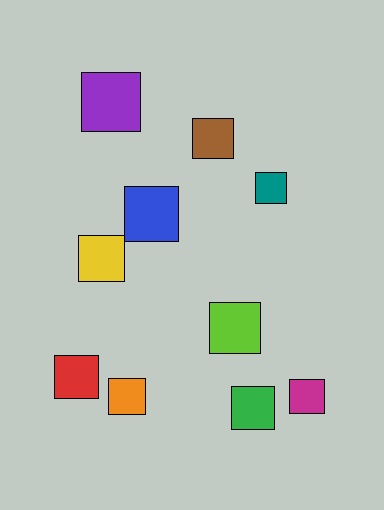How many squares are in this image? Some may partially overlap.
There are 10 squares.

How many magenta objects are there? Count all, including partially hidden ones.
There is 1 magenta object.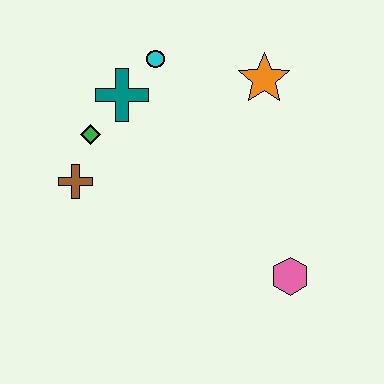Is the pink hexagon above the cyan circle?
No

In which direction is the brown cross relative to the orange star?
The brown cross is to the left of the orange star.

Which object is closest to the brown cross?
The green diamond is closest to the brown cross.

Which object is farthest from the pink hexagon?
The cyan circle is farthest from the pink hexagon.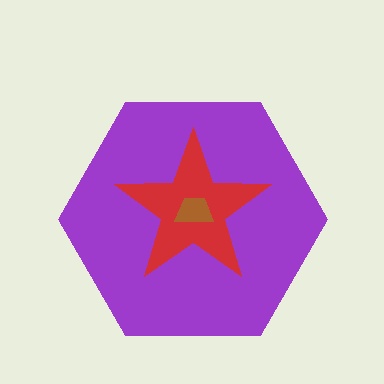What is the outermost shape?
The purple hexagon.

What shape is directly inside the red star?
The brown trapezoid.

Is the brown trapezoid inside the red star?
Yes.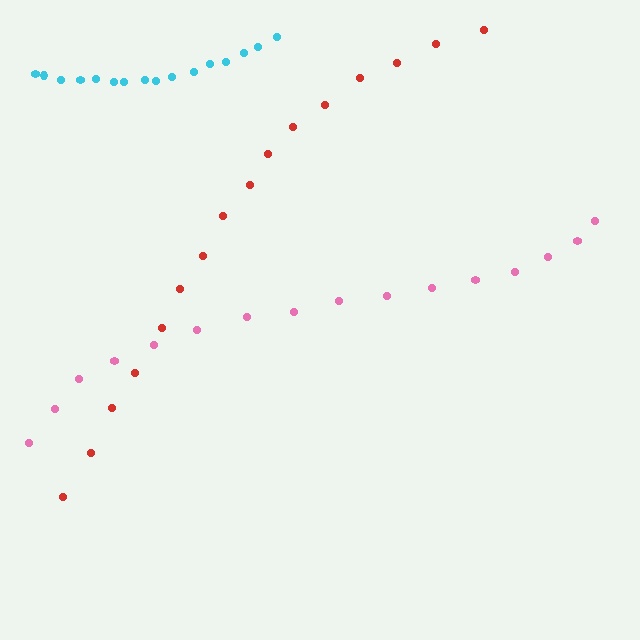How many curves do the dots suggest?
There are 3 distinct paths.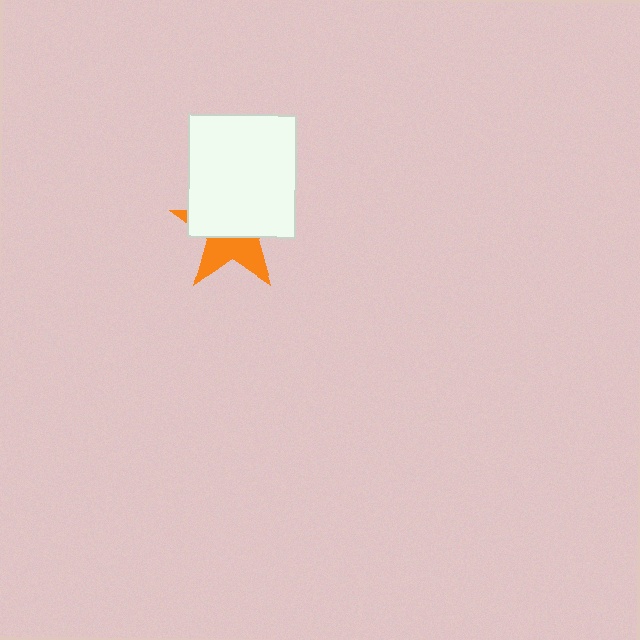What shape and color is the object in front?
The object in front is a white rectangle.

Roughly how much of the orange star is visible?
A small part of it is visible (roughly 40%).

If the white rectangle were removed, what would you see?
You would see the complete orange star.